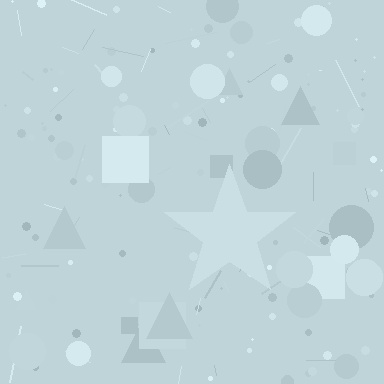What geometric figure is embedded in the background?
A star is embedded in the background.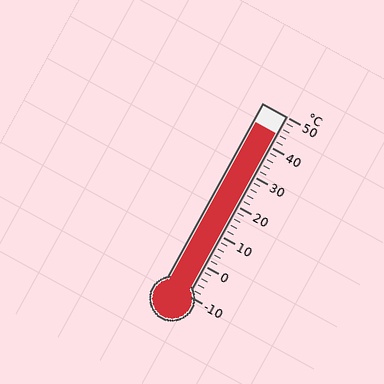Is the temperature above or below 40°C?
The temperature is above 40°C.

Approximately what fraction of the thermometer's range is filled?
The thermometer is filled to approximately 90% of its range.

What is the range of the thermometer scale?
The thermometer scale ranges from -10°C to 50°C.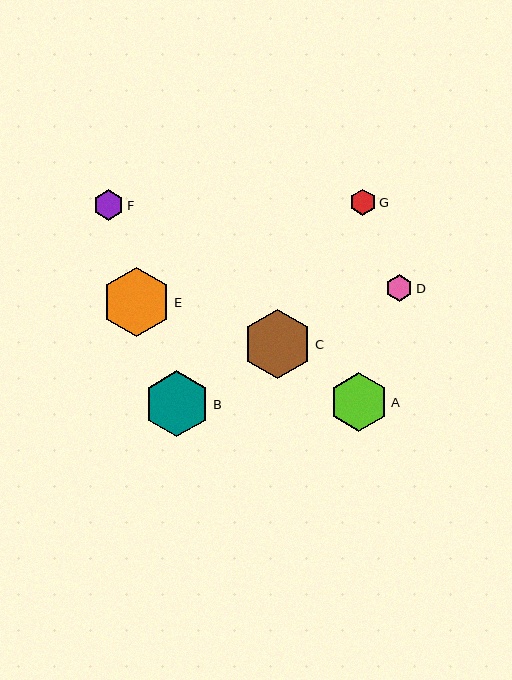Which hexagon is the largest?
Hexagon C is the largest with a size of approximately 69 pixels.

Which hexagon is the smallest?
Hexagon G is the smallest with a size of approximately 26 pixels.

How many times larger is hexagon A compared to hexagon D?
Hexagon A is approximately 2.2 times the size of hexagon D.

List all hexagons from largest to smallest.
From largest to smallest: C, E, B, A, F, D, G.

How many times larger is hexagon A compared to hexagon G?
Hexagon A is approximately 2.3 times the size of hexagon G.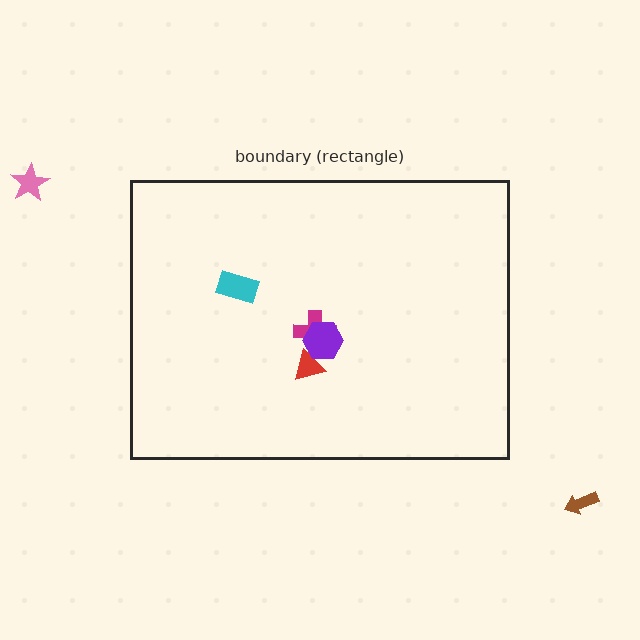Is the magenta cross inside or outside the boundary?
Inside.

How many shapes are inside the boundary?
4 inside, 2 outside.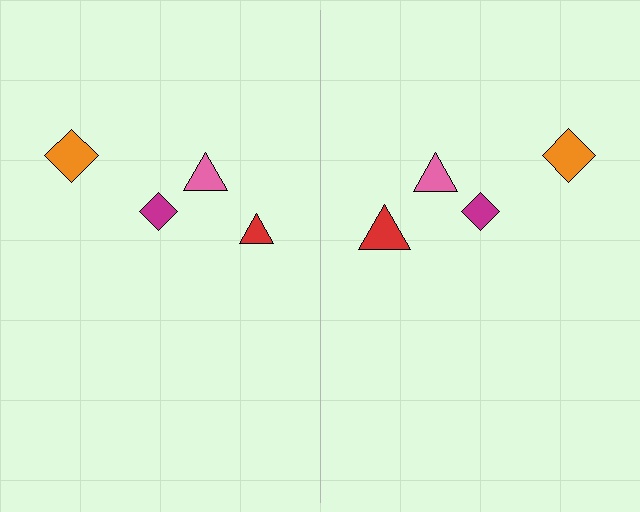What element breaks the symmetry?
The red triangle on the right side has a different size than its mirror counterpart.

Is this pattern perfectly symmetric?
No, the pattern is not perfectly symmetric. The red triangle on the right side has a different size than its mirror counterpart.